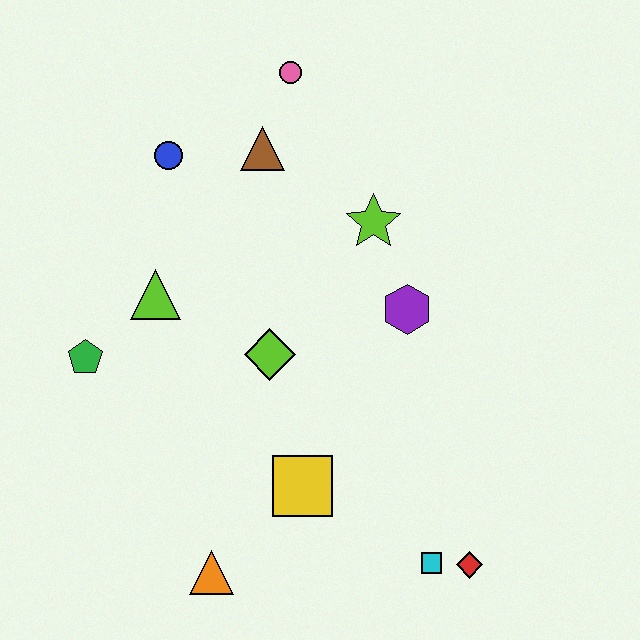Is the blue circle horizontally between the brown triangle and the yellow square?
No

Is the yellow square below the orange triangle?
No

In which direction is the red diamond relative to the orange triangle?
The red diamond is to the right of the orange triangle.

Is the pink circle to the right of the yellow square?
No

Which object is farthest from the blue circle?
The red diamond is farthest from the blue circle.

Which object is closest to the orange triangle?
The yellow square is closest to the orange triangle.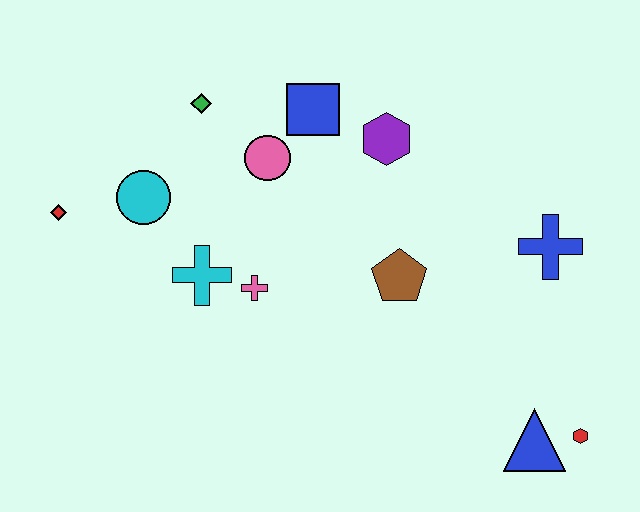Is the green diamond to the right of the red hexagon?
No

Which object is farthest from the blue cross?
The red diamond is farthest from the blue cross.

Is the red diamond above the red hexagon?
Yes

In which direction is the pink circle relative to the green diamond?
The pink circle is to the right of the green diamond.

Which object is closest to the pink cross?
The cyan cross is closest to the pink cross.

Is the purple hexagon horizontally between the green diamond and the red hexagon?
Yes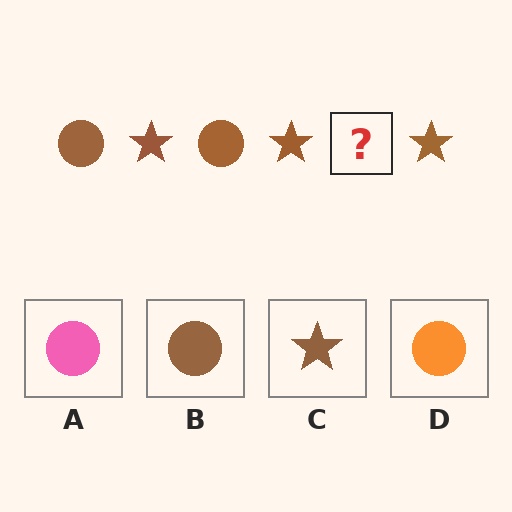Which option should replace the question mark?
Option B.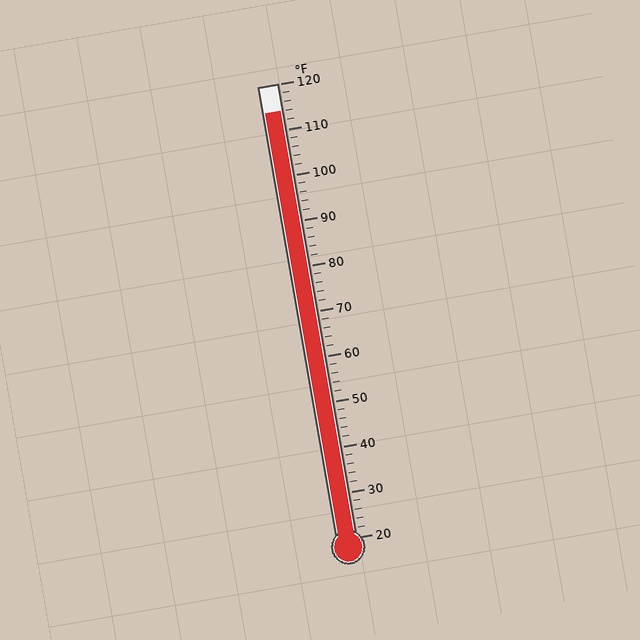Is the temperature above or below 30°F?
The temperature is above 30°F.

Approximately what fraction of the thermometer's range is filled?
The thermometer is filled to approximately 95% of its range.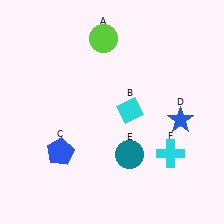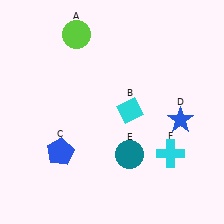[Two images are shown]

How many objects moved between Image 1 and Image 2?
1 object moved between the two images.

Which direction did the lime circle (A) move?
The lime circle (A) moved left.